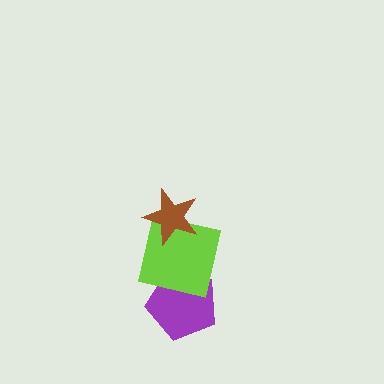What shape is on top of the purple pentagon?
The lime square is on top of the purple pentagon.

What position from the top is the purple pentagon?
The purple pentagon is 3rd from the top.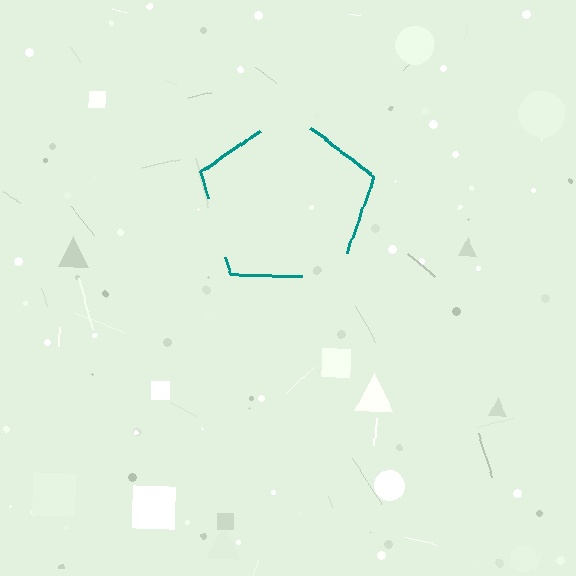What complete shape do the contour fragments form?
The contour fragments form a pentagon.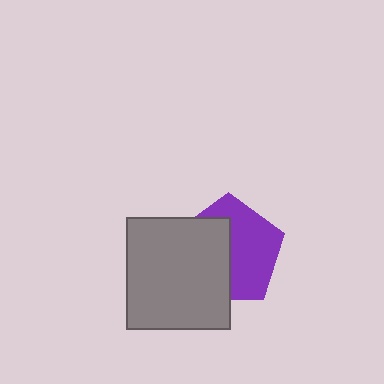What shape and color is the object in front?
The object in front is a gray rectangle.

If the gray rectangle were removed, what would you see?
You would see the complete purple pentagon.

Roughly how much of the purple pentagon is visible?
About half of it is visible (roughly 52%).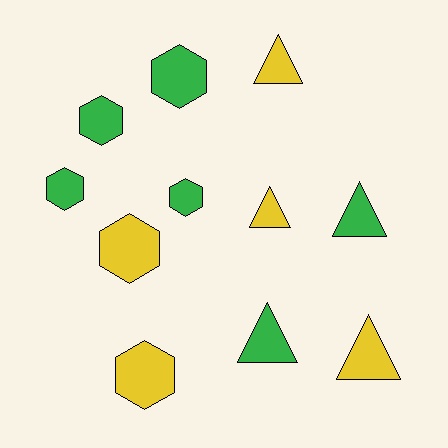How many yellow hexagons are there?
There are 2 yellow hexagons.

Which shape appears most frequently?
Hexagon, with 6 objects.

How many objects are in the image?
There are 11 objects.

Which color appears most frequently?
Green, with 6 objects.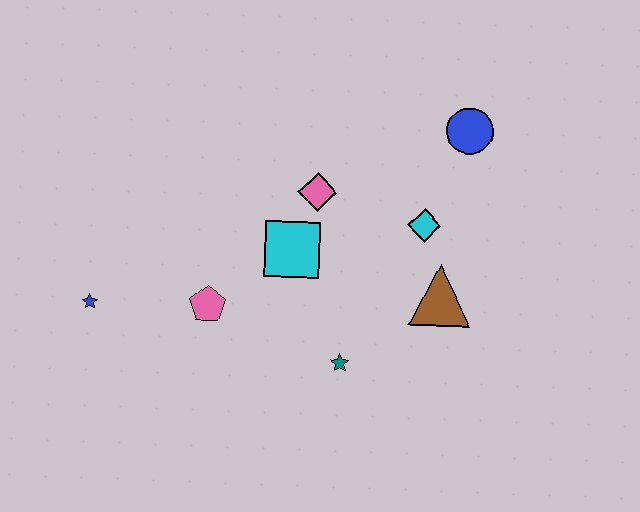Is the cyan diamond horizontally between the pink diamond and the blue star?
No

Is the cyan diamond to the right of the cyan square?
Yes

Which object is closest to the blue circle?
The cyan diamond is closest to the blue circle.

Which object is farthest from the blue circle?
The blue star is farthest from the blue circle.